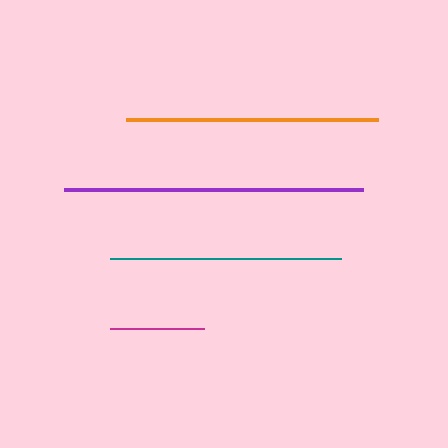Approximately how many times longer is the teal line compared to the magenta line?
The teal line is approximately 2.4 times the length of the magenta line.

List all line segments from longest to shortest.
From longest to shortest: purple, orange, teal, magenta.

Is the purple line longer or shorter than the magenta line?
The purple line is longer than the magenta line.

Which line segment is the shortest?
The magenta line is the shortest at approximately 94 pixels.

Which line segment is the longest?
The purple line is the longest at approximately 299 pixels.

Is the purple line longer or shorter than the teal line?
The purple line is longer than the teal line.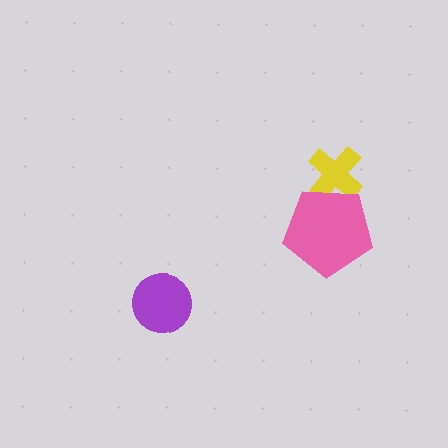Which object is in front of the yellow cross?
The pink pentagon is in front of the yellow cross.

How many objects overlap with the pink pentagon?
1 object overlaps with the pink pentagon.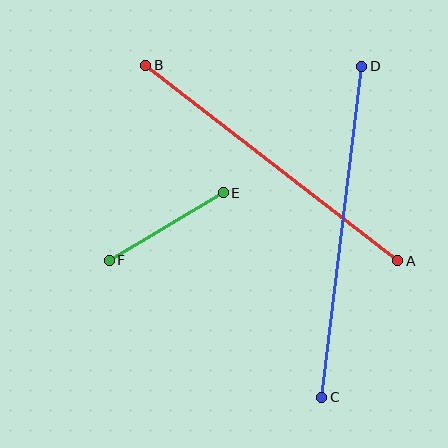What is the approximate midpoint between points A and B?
The midpoint is at approximately (272, 163) pixels.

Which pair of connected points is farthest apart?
Points C and D are farthest apart.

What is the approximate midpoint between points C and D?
The midpoint is at approximately (342, 232) pixels.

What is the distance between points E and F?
The distance is approximately 132 pixels.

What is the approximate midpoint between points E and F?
The midpoint is at approximately (166, 226) pixels.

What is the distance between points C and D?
The distance is approximately 334 pixels.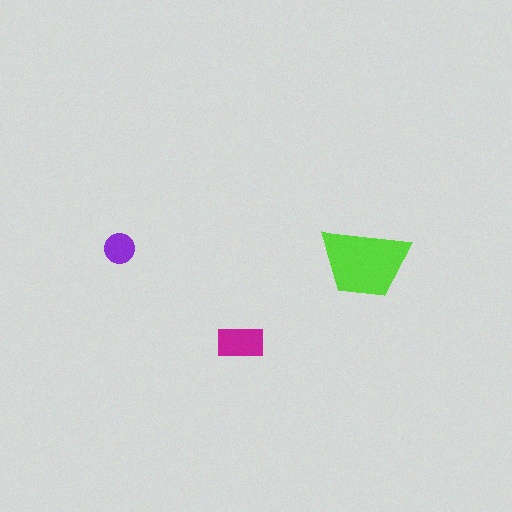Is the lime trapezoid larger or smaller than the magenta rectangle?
Larger.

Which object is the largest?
The lime trapezoid.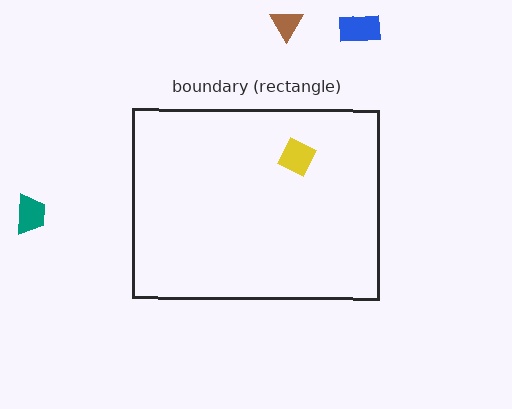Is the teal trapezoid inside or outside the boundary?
Outside.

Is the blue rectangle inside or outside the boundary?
Outside.